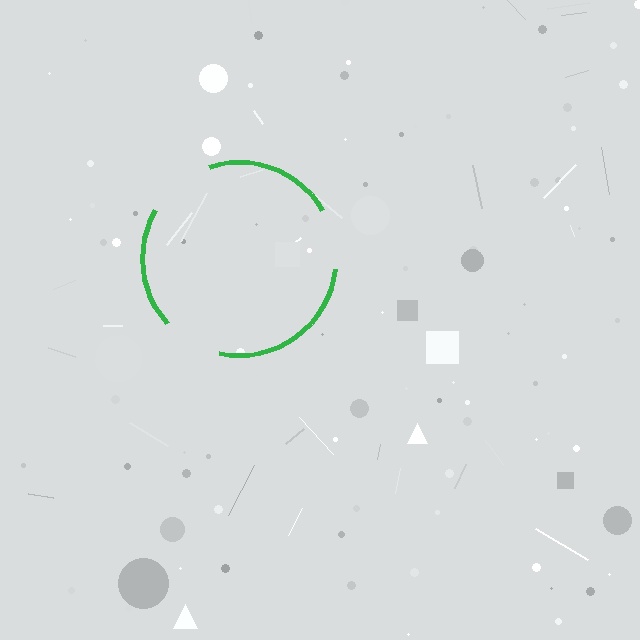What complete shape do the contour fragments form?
The contour fragments form a circle.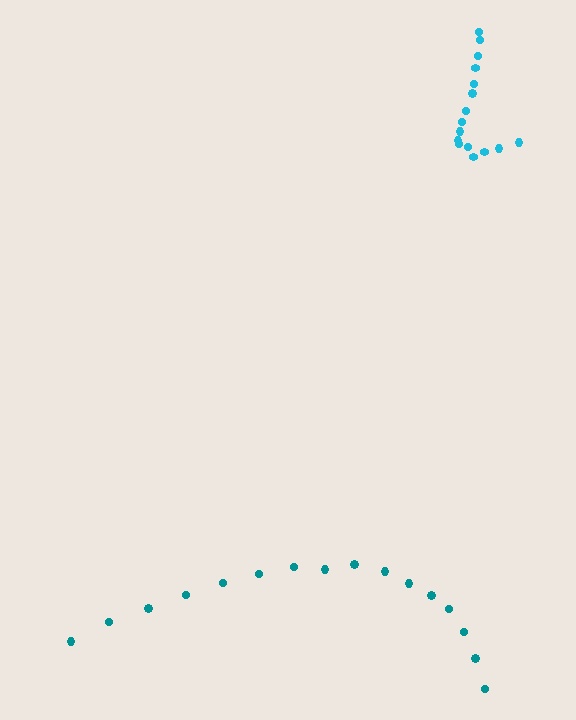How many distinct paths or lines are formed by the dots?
There are 2 distinct paths.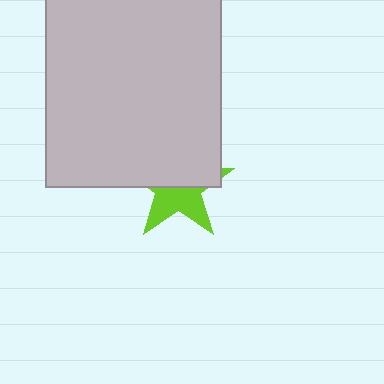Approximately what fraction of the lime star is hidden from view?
Roughly 54% of the lime star is hidden behind the light gray rectangle.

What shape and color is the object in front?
The object in front is a light gray rectangle.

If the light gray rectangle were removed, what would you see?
You would see the complete lime star.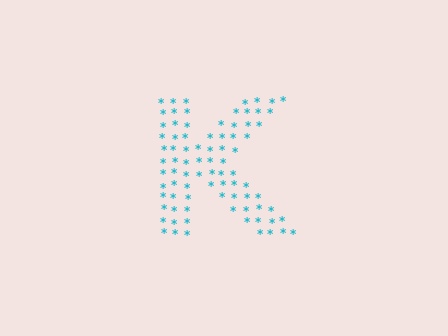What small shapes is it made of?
It is made of small asterisks.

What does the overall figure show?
The overall figure shows the letter K.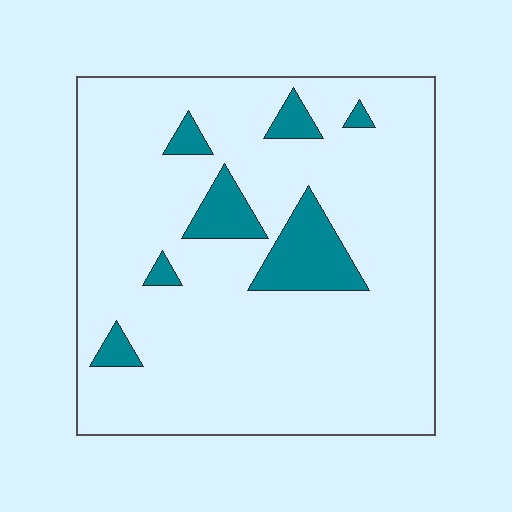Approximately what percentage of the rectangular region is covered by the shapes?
Approximately 10%.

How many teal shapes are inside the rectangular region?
7.